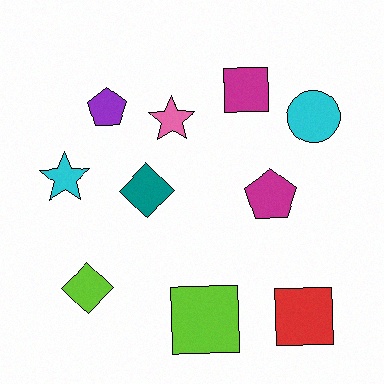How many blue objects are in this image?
There are no blue objects.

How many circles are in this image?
There is 1 circle.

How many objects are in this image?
There are 10 objects.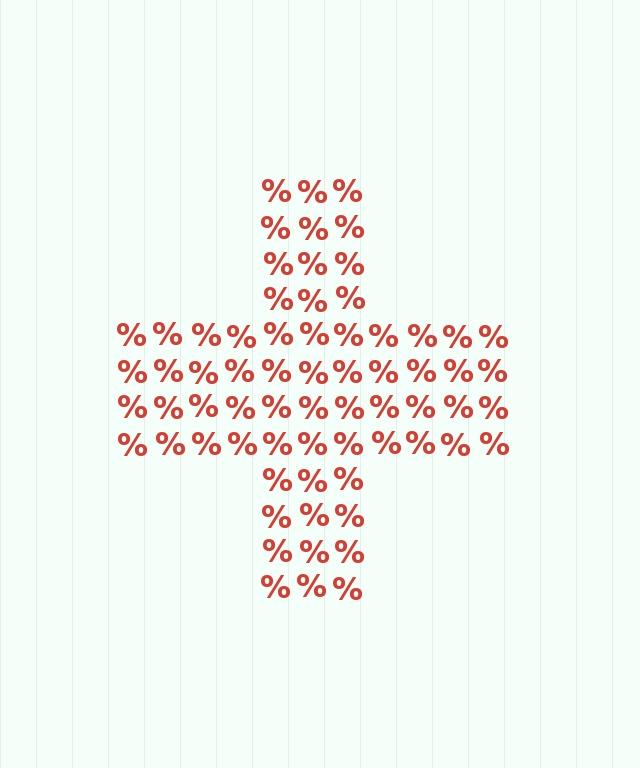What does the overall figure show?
The overall figure shows a cross.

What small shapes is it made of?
It is made of small percent signs.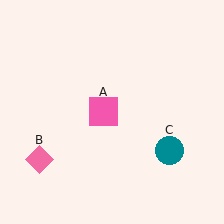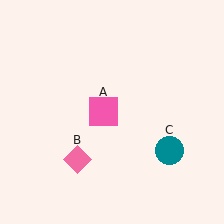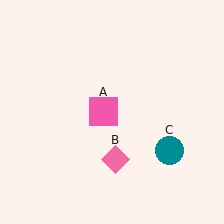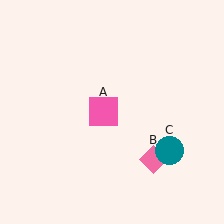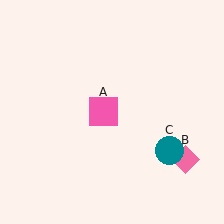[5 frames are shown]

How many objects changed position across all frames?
1 object changed position: pink diamond (object B).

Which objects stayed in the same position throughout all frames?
Pink square (object A) and teal circle (object C) remained stationary.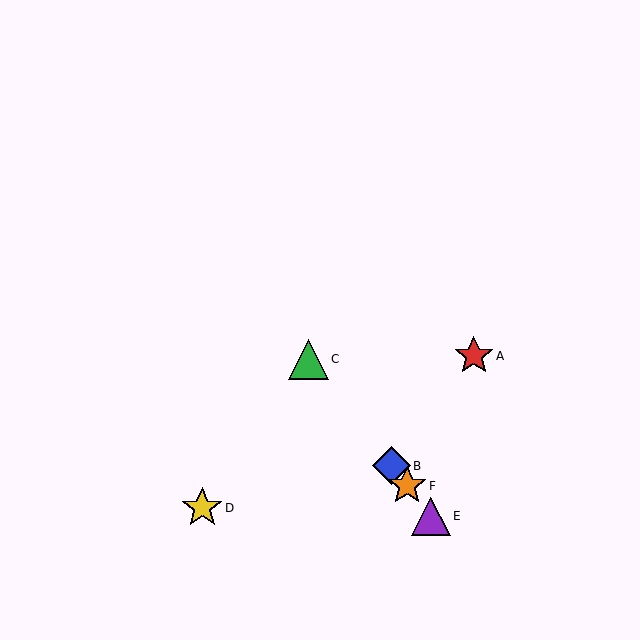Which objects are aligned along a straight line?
Objects B, C, E, F are aligned along a straight line.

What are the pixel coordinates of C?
Object C is at (308, 359).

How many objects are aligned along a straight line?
4 objects (B, C, E, F) are aligned along a straight line.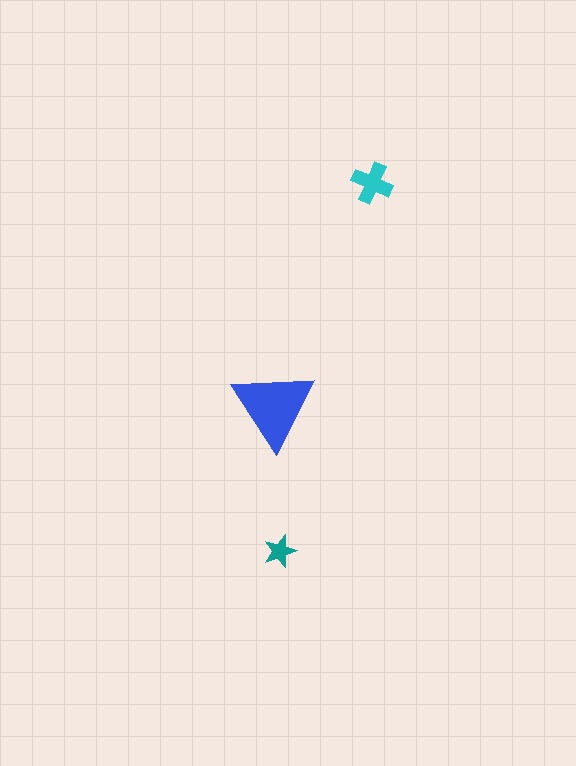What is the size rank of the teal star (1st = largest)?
3rd.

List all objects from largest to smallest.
The blue triangle, the cyan cross, the teal star.